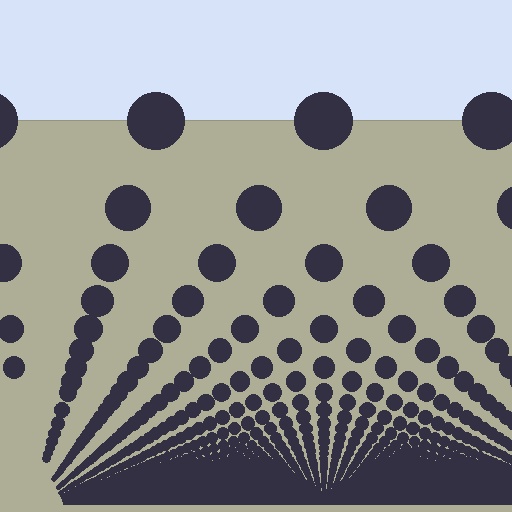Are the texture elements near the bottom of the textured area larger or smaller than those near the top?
Smaller. The gradient is inverted — elements near the bottom are smaller and denser.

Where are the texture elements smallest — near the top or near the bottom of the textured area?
Near the bottom.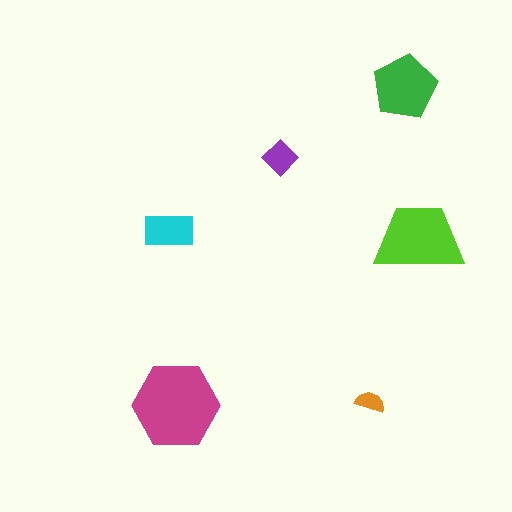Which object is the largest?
The magenta hexagon.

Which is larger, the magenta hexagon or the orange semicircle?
The magenta hexagon.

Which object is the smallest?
The orange semicircle.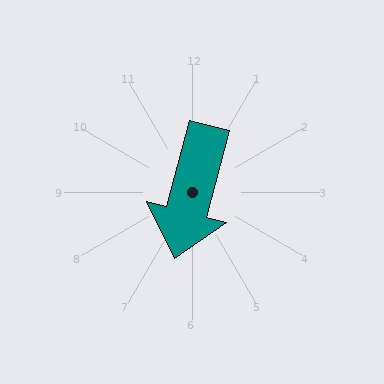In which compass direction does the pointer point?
South.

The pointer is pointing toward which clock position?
Roughly 6 o'clock.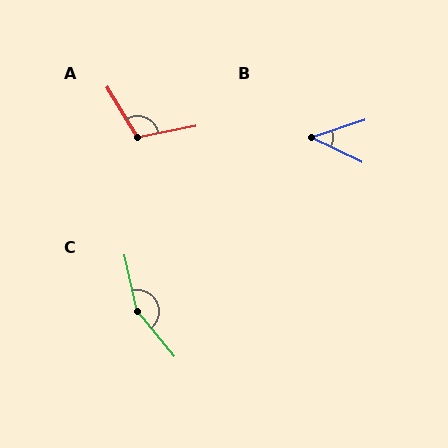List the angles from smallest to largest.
B (44°), A (111°), C (154°).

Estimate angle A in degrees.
Approximately 111 degrees.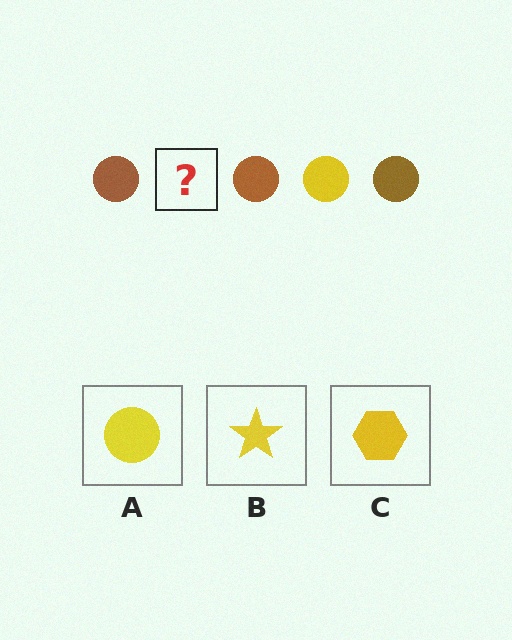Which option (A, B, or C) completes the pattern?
A.